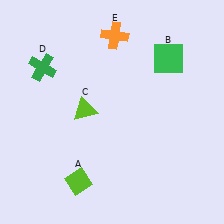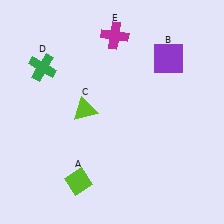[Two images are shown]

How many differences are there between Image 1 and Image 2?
There are 2 differences between the two images.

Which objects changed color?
B changed from green to purple. E changed from orange to magenta.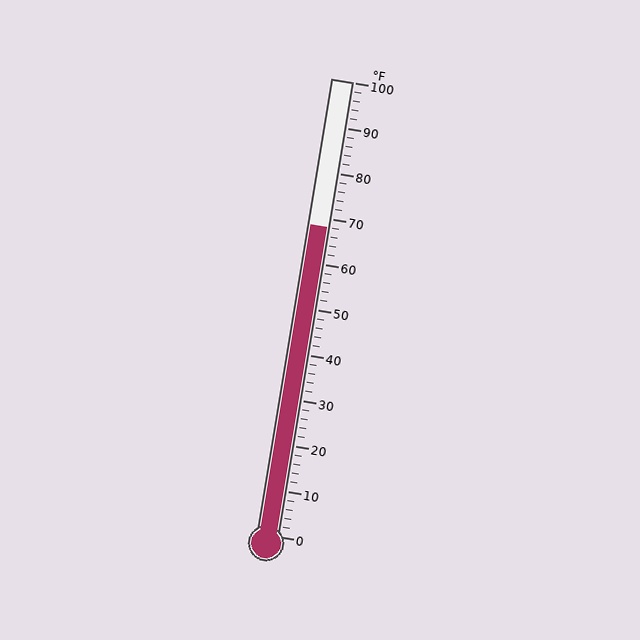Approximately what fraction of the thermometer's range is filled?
The thermometer is filled to approximately 70% of its range.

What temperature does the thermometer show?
The thermometer shows approximately 68°F.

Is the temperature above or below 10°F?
The temperature is above 10°F.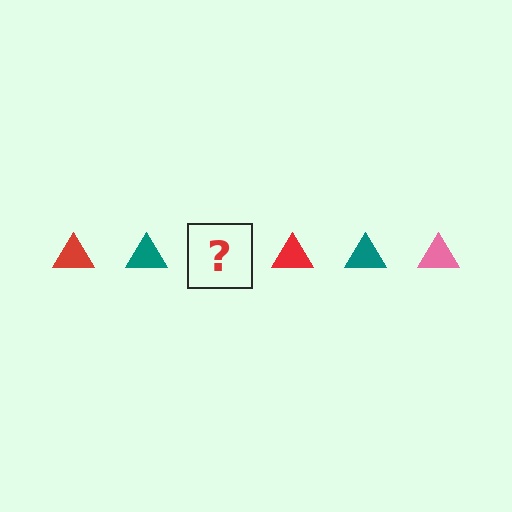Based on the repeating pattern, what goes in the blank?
The blank should be a pink triangle.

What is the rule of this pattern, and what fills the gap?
The rule is that the pattern cycles through red, teal, pink triangles. The gap should be filled with a pink triangle.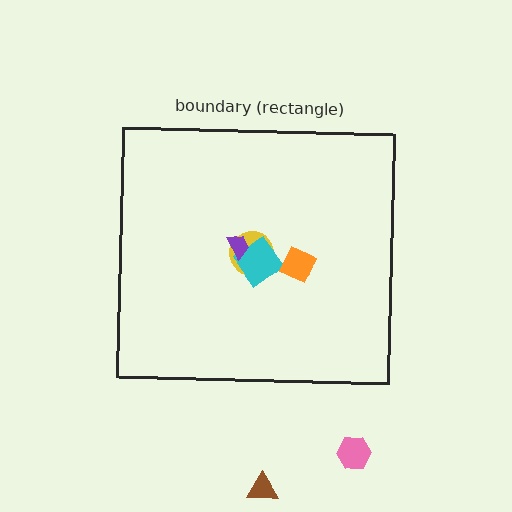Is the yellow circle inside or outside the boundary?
Inside.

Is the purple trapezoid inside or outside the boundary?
Inside.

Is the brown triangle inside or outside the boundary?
Outside.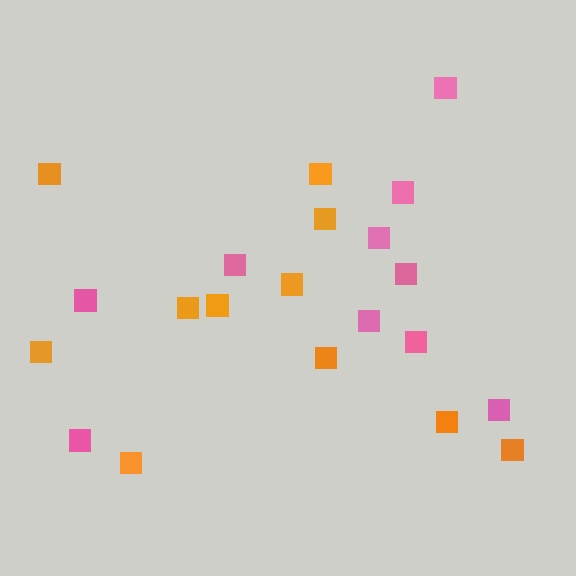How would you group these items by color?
There are 2 groups: one group of pink squares (10) and one group of orange squares (11).